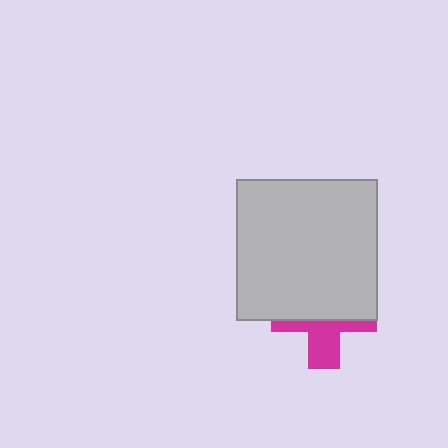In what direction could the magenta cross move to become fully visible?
The magenta cross could move down. That would shift it out from behind the light gray square entirely.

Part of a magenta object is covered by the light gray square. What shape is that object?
It is a cross.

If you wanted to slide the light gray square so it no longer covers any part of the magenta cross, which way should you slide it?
Slide it up — that is the most direct way to separate the two shapes.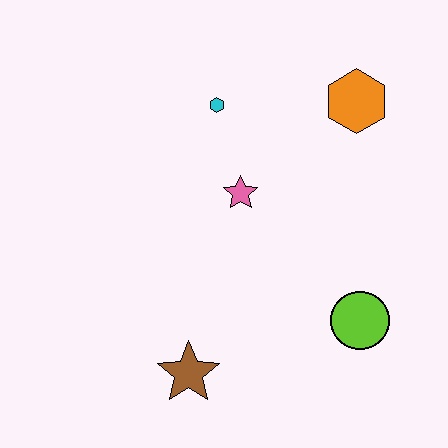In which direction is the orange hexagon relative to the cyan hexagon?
The orange hexagon is to the right of the cyan hexagon.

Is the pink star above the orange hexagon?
No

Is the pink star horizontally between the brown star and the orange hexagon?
Yes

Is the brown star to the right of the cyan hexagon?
No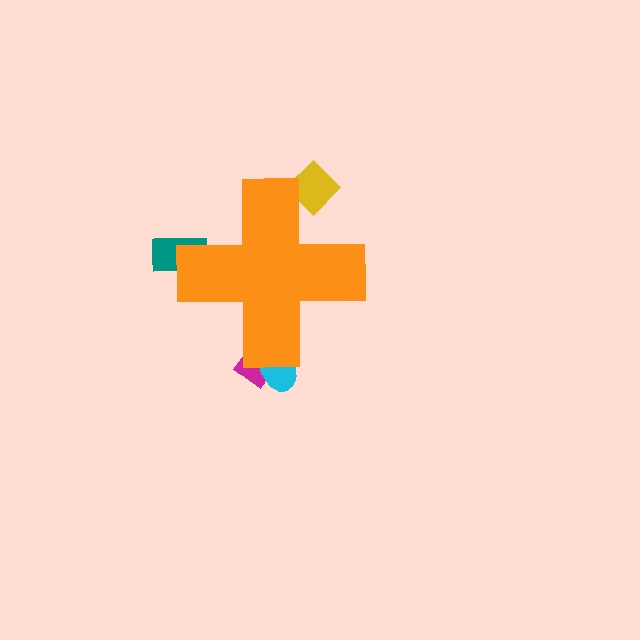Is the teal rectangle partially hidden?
Yes, the teal rectangle is partially hidden behind the orange cross.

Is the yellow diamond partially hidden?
Yes, the yellow diamond is partially hidden behind the orange cross.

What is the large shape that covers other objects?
An orange cross.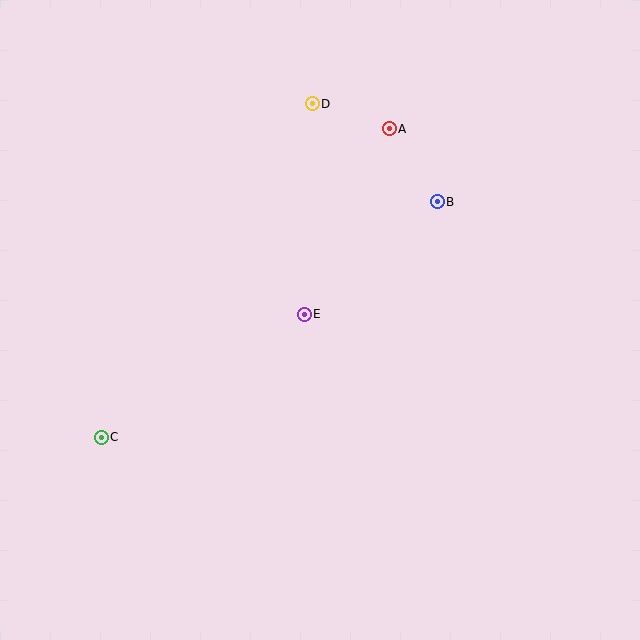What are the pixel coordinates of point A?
Point A is at (389, 129).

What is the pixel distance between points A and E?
The distance between A and E is 205 pixels.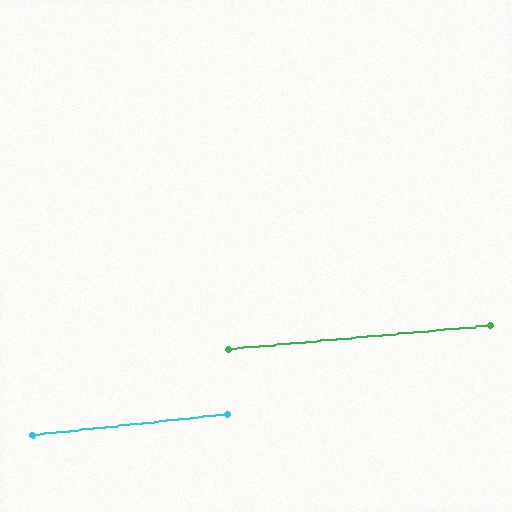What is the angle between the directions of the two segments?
Approximately 1 degree.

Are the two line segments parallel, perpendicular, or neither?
Parallel — their directions differ by only 1.1°.